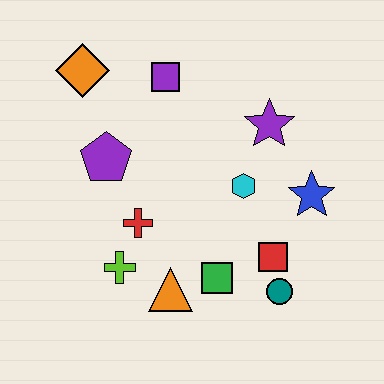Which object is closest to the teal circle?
The red square is closest to the teal circle.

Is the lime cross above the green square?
Yes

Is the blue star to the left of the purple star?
No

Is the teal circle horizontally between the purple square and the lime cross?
No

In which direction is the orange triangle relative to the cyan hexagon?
The orange triangle is below the cyan hexagon.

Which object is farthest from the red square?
The orange diamond is farthest from the red square.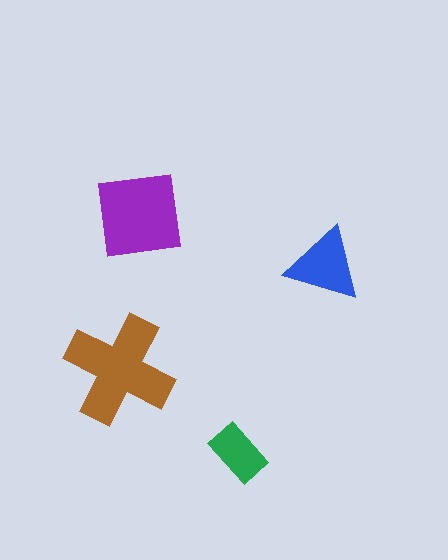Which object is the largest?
The brown cross.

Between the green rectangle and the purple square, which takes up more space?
The purple square.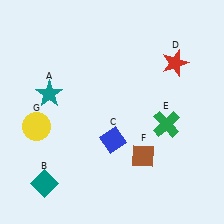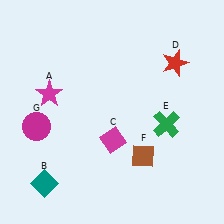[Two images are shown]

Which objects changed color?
A changed from teal to magenta. C changed from blue to magenta. G changed from yellow to magenta.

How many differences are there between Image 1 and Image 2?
There are 3 differences between the two images.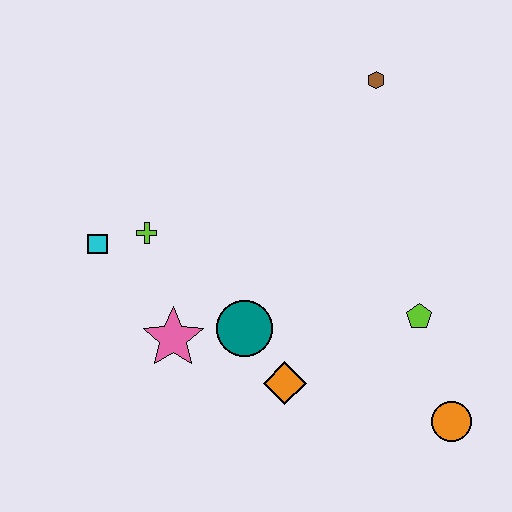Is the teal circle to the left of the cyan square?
No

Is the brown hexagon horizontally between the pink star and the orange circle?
Yes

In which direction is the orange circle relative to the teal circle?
The orange circle is to the right of the teal circle.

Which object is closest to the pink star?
The teal circle is closest to the pink star.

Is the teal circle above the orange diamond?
Yes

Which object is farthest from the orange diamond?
The brown hexagon is farthest from the orange diamond.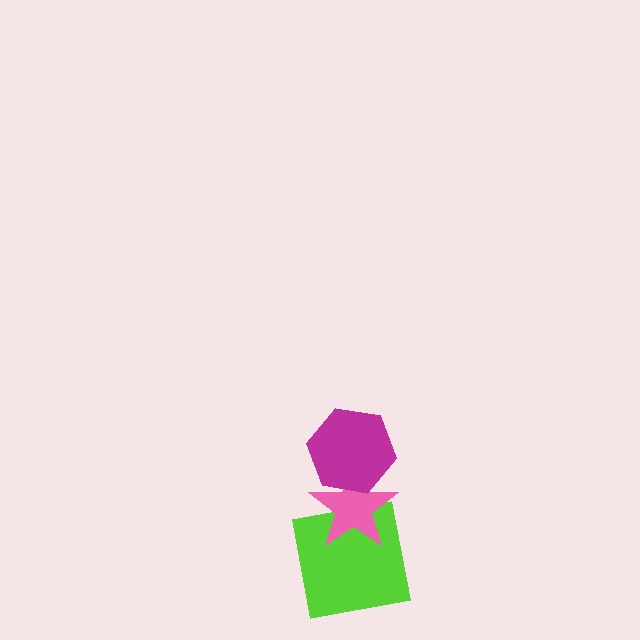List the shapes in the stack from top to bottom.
From top to bottom: the magenta hexagon, the pink star, the lime square.